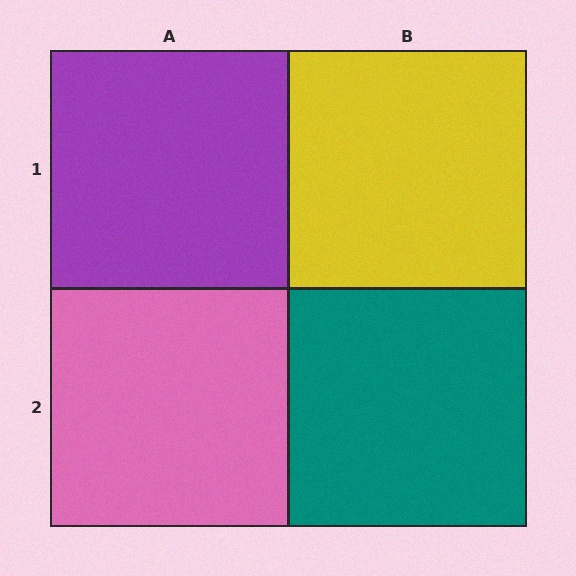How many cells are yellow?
1 cell is yellow.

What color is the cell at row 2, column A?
Pink.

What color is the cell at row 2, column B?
Teal.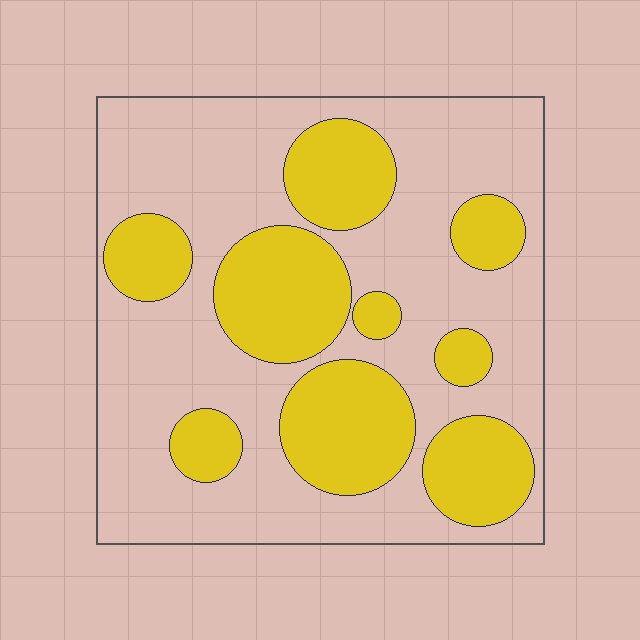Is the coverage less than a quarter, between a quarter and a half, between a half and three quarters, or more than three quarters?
Between a quarter and a half.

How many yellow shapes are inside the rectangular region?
9.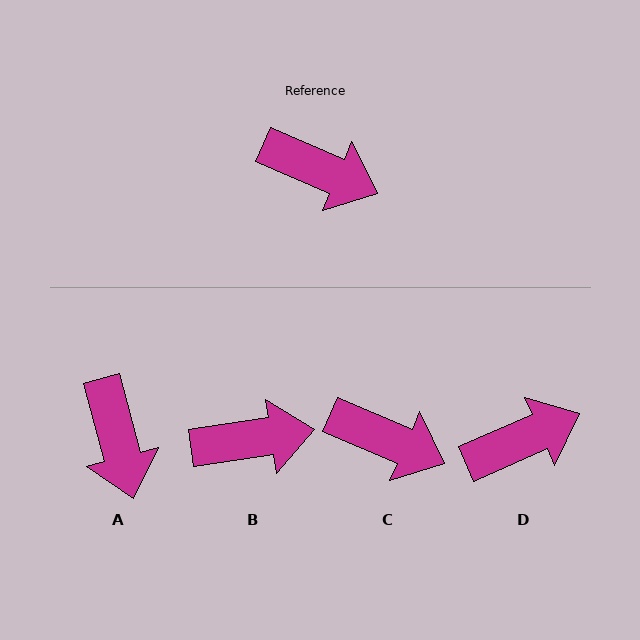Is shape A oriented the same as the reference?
No, it is off by about 52 degrees.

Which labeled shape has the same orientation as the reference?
C.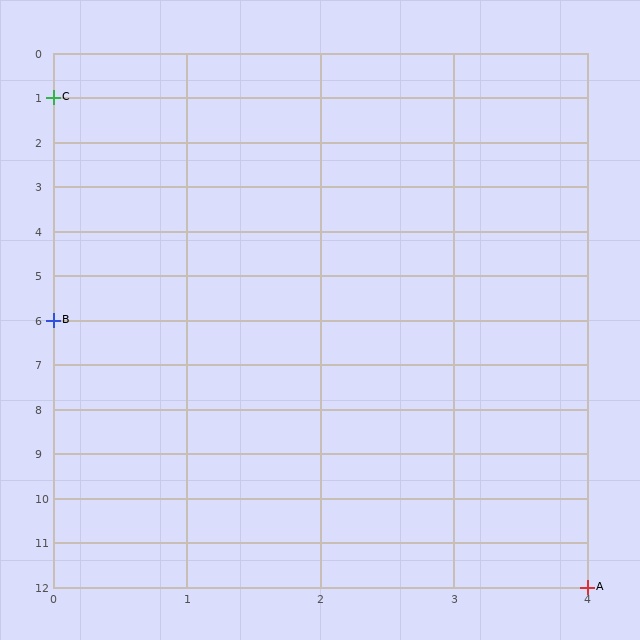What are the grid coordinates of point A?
Point A is at grid coordinates (4, 12).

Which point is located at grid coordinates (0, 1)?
Point C is at (0, 1).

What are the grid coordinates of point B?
Point B is at grid coordinates (0, 6).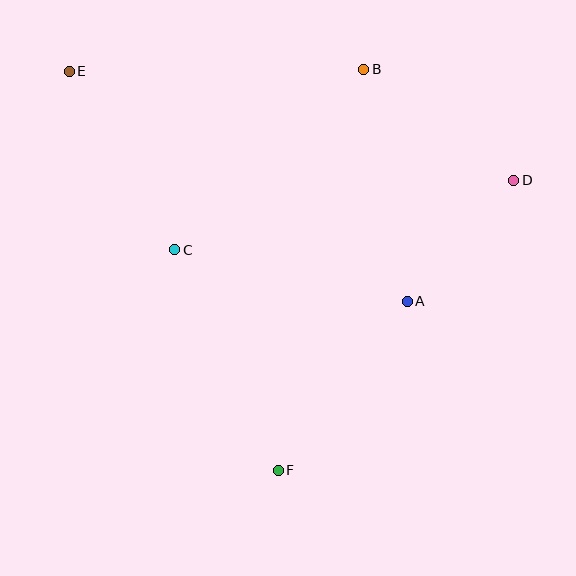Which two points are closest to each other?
Points A and D are closest to each other.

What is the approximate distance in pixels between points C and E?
The distance between C and E is approximately 207 pixels.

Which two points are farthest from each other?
Points D and E are farthest from each other.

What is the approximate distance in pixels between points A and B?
The distance between A and B is approximately 236 pixels.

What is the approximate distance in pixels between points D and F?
The distance between D and F is approximately 374 pixels.